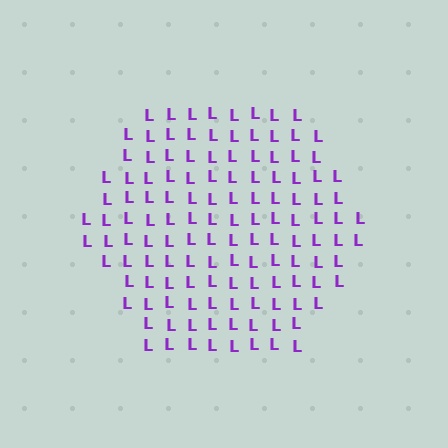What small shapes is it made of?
It is made of small letter L's.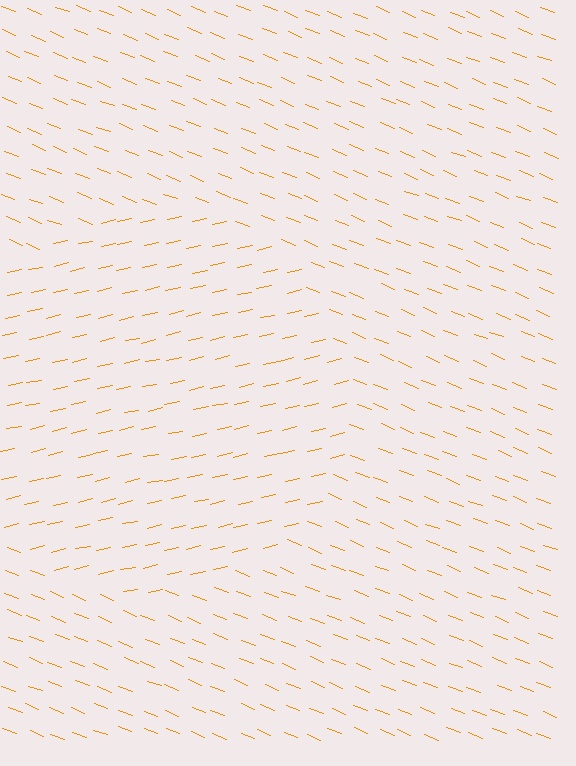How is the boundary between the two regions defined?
The boundary is defined purely by a change in line orientation (approximately 34 degrees difference). All lines are the same color and thickness.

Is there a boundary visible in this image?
Yes, there is a texture boundary formed by a change in line orientation.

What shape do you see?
I see a circle.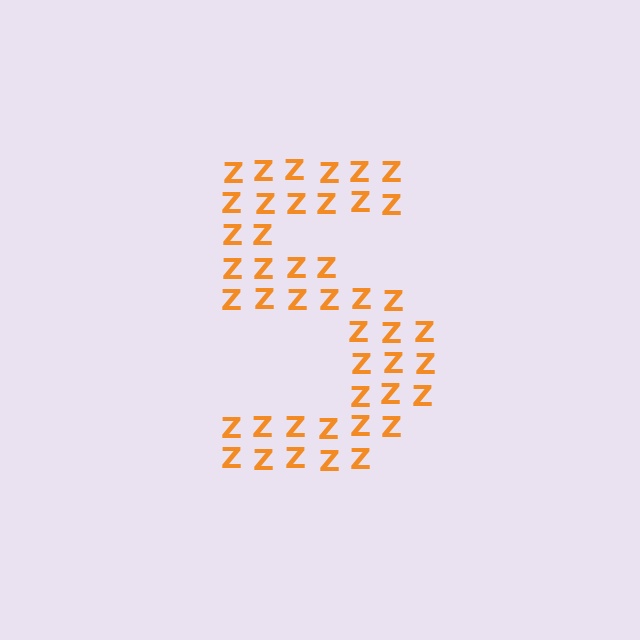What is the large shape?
The large shape is the digit 5.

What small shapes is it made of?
It is made of small letter Z's.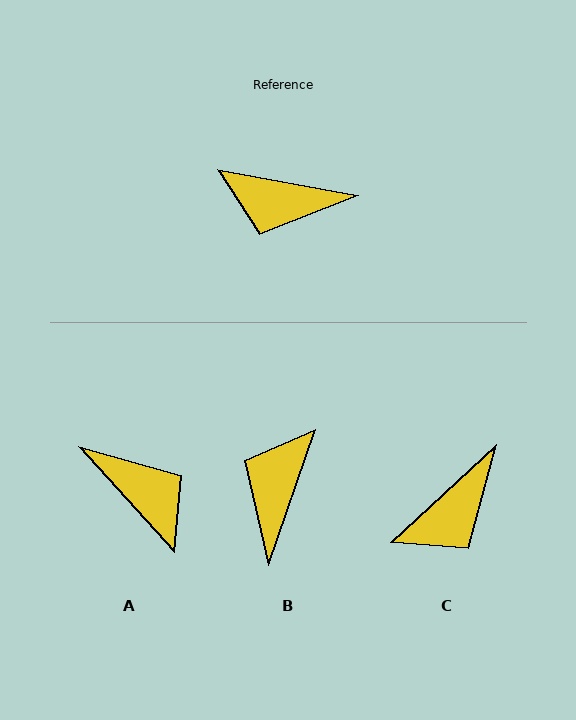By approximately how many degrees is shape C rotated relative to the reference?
Approximately 53 degrees counter-clockwise.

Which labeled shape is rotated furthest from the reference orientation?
A, about 142 degrees away.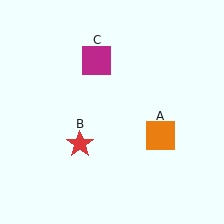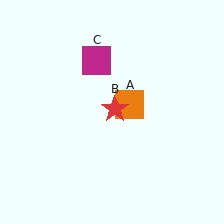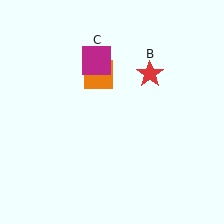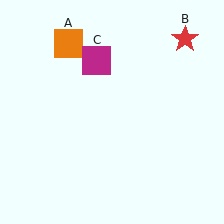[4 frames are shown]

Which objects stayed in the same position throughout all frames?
Magenta square (object C) remained stationary.